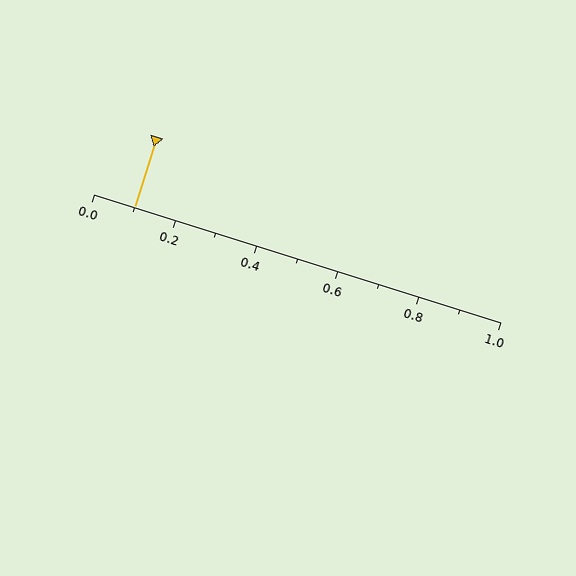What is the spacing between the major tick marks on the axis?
The major ticks are spaced 0.2 apart.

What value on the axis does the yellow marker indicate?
The marker indicates approximately 0.1.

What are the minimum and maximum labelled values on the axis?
The axis runs from 0.0 to 1.0.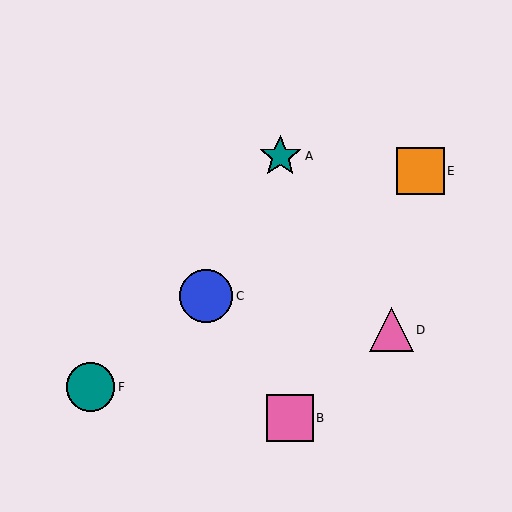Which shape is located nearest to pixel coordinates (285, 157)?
The teal star (labeled A) at (280, 156) is nearest to that location.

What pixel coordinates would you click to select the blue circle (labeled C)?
Click at (206, 296) to select the blue circle C.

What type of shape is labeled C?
Shape C is a blue circle.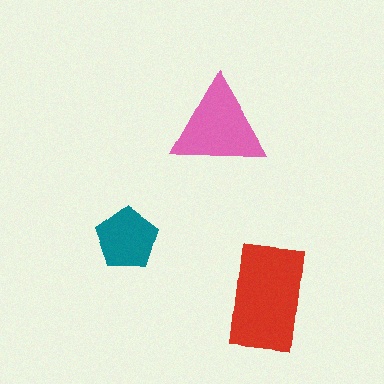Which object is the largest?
The red rectangle.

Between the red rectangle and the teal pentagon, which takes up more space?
The red rectangle.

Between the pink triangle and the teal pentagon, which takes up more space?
The pink triangle.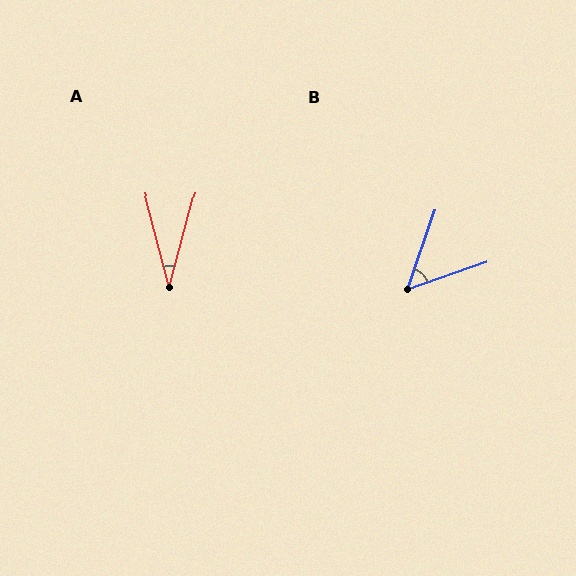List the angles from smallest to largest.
A (29°), B (52°).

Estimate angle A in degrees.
Approximately 29 degrees.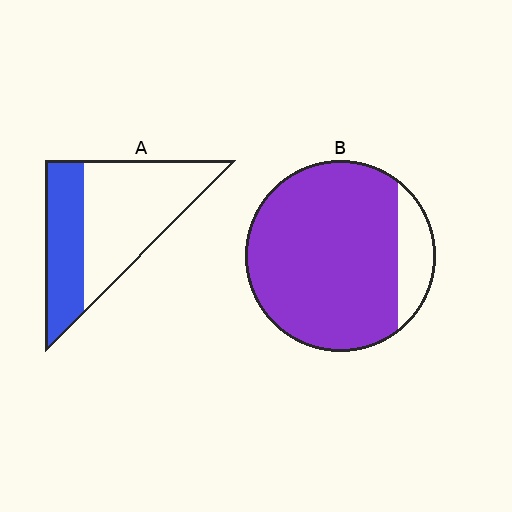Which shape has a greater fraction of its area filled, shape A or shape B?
Shape B.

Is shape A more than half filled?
No.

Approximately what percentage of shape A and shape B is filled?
A is approximately 35% and B is approximately 85%.